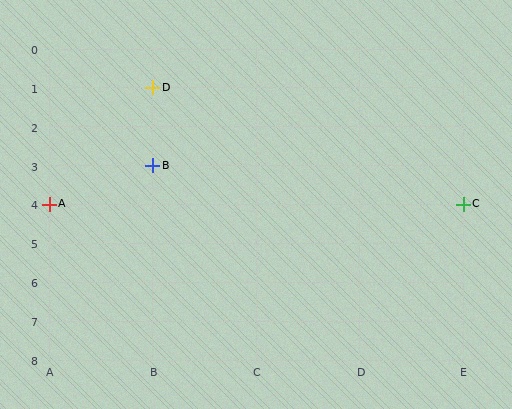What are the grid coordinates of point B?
Point B is at grid coordinates (B, 3).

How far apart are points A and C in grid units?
Points A and C are 4 columns apart.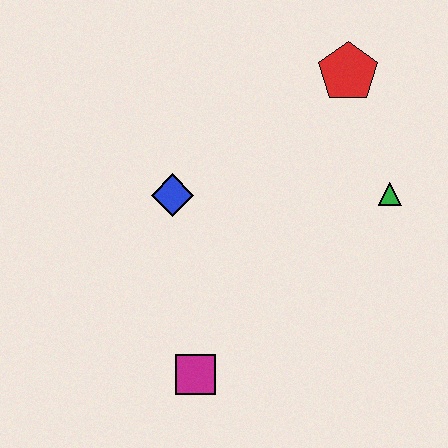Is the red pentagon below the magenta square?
No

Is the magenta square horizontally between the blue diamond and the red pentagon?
Yes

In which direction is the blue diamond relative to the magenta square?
The blue diamond is above the magenta square.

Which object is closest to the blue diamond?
The magenta square is closest to the blue diamond.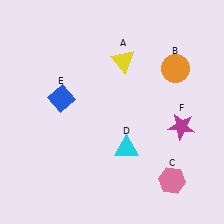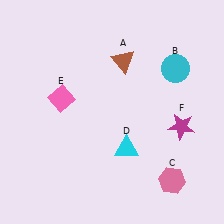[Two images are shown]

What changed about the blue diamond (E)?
In Image 1, E is blue. In Image 2, it changed to pink.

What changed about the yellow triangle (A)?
In Image 1, A is yellow. In Image 2, it changed to brown.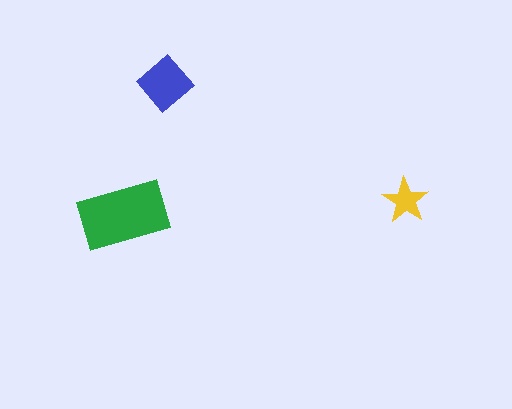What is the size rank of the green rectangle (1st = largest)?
1st.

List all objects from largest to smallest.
The green rectangle, the blue diamond, the yellow star.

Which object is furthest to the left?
The green rectangle is leftmost.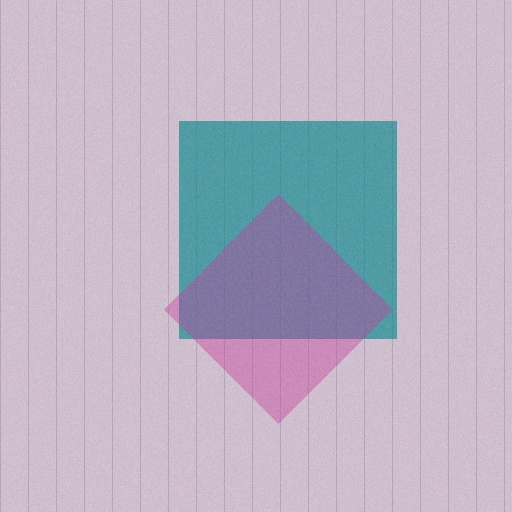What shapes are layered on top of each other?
The layered shapes are: a teal square, a magenta diamond.